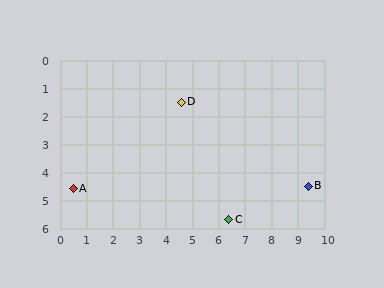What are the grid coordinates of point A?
Point A is at approximately (0.5, 4.6).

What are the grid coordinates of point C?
Point C is at approximately (6.4, 5.7).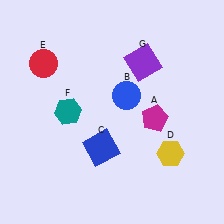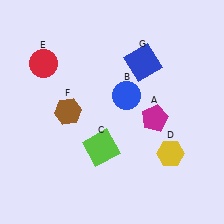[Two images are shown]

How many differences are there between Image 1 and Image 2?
There are 3 differences between the two images.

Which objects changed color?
C changed from blue to lime. F changed from teal to brown. G changed from purple to blue.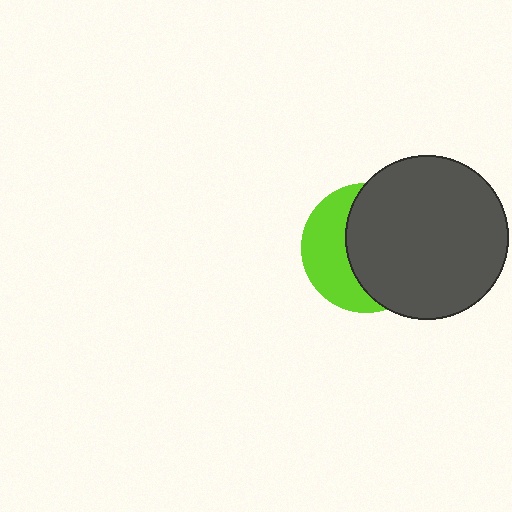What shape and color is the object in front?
The object in front is a dark gray circle.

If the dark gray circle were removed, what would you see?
You would see the complete lime circle.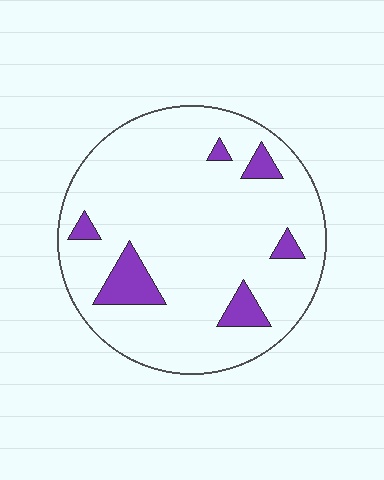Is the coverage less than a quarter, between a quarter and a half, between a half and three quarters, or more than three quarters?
Less than a quarter.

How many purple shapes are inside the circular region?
6.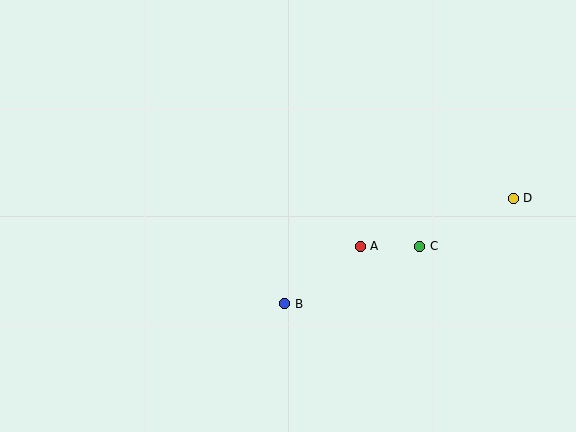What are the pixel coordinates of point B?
Point B is at (285, 304).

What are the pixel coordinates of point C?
Point C is at (420, 246).